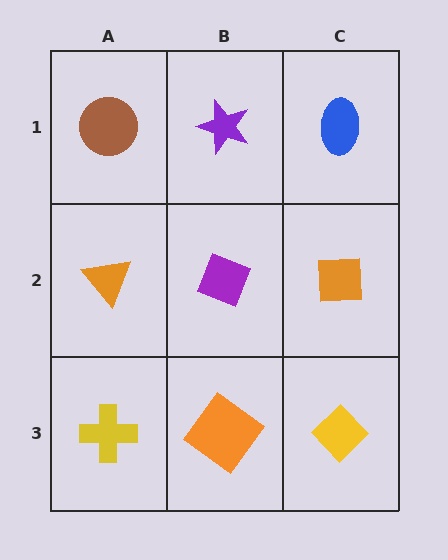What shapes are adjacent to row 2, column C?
A blue ellipse (row 1, column C), a yellow diamond (row 3, column C), a purple diamond (row 2, column B).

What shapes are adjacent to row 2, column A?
A brown circle (row 1, column A), a yellow cross (row 3, column A), a purple diamond (row 2, column B).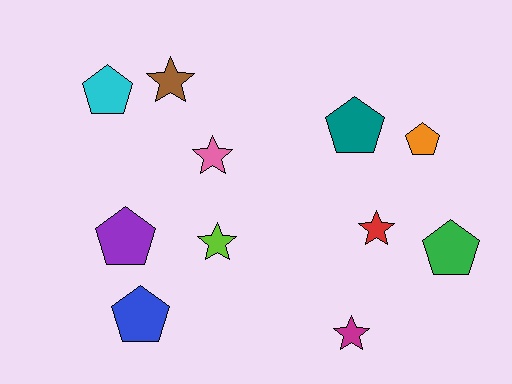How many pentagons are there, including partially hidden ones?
There are 6 pentagons.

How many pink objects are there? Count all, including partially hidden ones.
There is 1 pink object.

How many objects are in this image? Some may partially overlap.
There are 11 objects.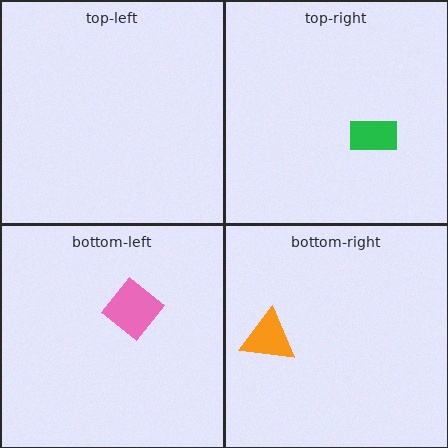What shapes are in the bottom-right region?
The orange triangle.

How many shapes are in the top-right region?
1.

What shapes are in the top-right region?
The green rectangle.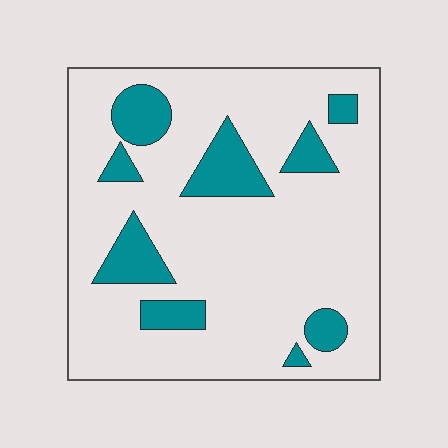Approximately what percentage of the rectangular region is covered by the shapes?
Approximately 20%.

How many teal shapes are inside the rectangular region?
9.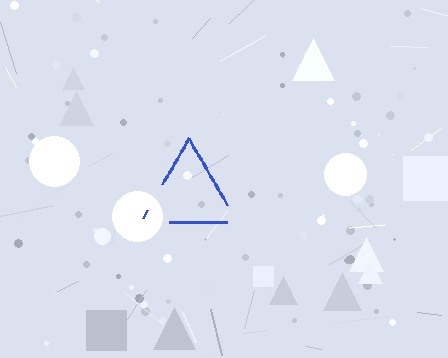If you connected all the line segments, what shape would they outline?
They would outline a triangle.